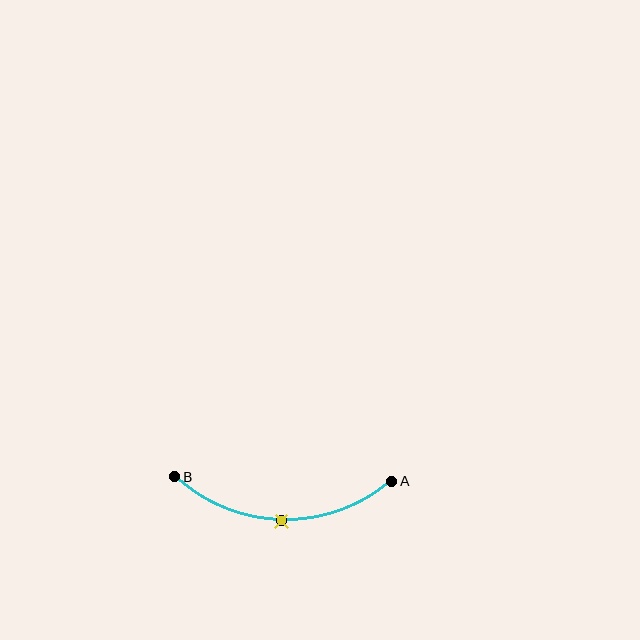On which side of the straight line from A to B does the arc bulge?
The arc bulges below the straight line connecting A and B.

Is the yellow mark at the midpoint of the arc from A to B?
Yes. The yellow mark lies on the arc at equal arc-length from both A and B — it is the arc midpoint.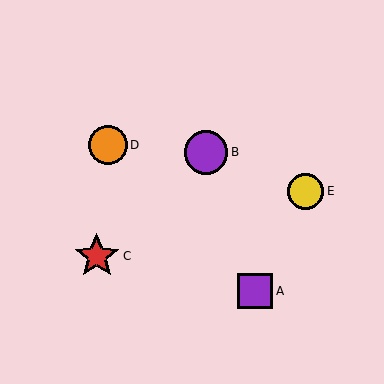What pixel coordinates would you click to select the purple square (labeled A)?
Click at (255, 291) to select the purple square A.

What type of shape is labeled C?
Shape C is a red star.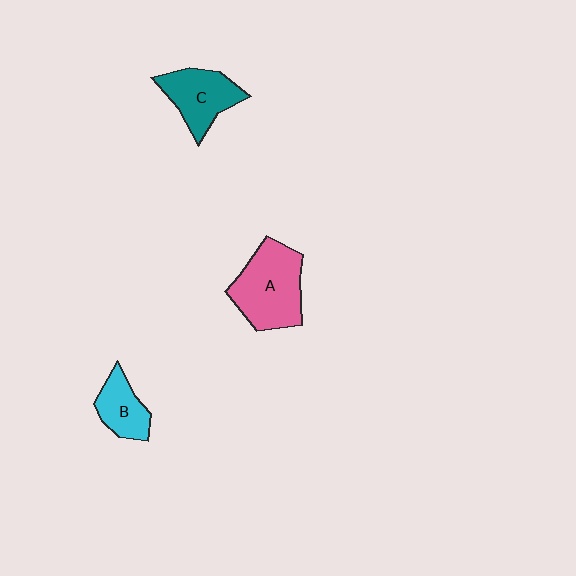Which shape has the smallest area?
Shape B (cyan).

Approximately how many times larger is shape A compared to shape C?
Approximately 1.4 times.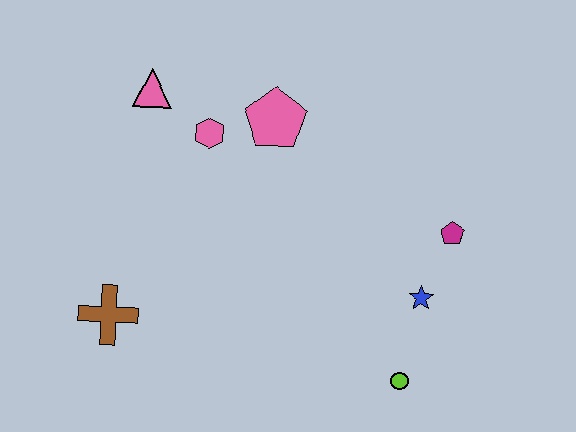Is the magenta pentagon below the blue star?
No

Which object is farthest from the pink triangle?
The lime circle is farthest from the pink triangle.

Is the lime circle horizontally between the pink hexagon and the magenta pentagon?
Yes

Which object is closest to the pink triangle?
The pink hexagon is closest to the pink triangle.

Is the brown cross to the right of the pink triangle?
No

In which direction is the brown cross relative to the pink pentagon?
The brown cross is below the pink pentagon.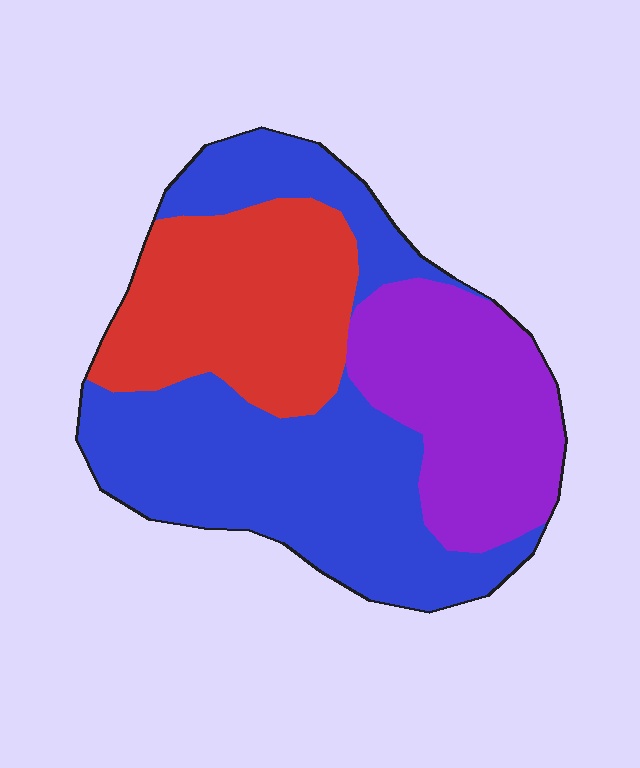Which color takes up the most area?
Blue, at roughly 45%.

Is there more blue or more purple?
Blue.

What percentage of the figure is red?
Red takes up about one quarter (1/4) of the figure.